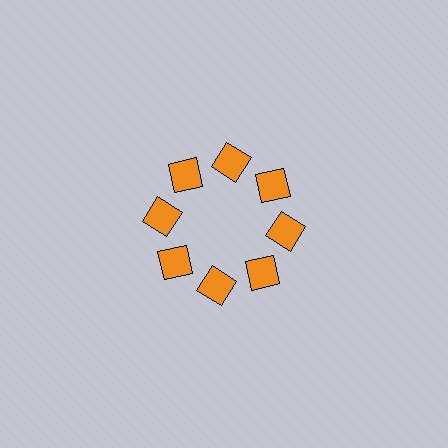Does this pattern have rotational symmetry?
Yes, this pattern has 8-fold rotational symmetry. It looks the same after rotating 45 degrees around the center.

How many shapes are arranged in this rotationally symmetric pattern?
There are 8 shapes, arranged in 8 groups of 1.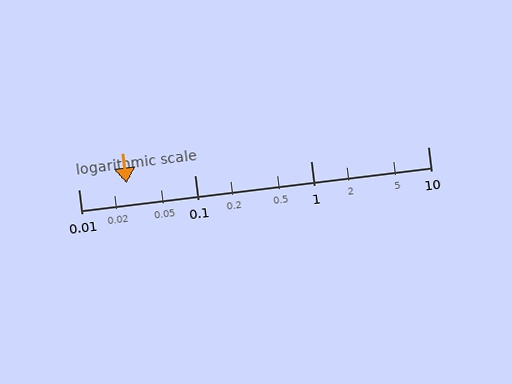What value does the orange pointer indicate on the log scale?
The pointer indicates approximately 0.026.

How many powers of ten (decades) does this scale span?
The scale spans 3 decades, from 0.01 to 10.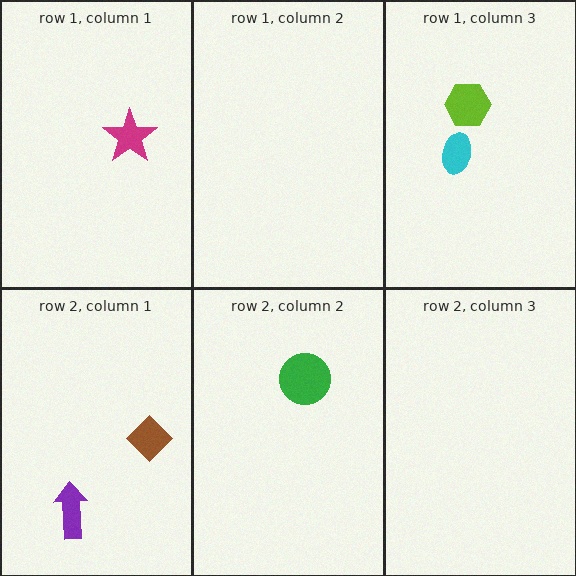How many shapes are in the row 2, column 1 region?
2.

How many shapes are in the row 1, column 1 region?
1.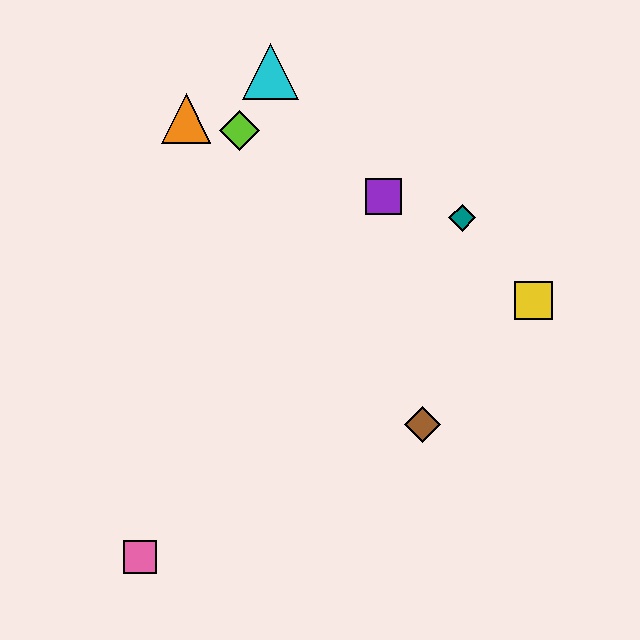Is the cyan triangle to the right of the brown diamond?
No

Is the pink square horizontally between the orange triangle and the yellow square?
No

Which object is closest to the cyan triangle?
The lime diamond is closest to the cyan triangle.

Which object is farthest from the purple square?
The pink square is farthest from the purple square.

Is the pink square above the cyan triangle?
No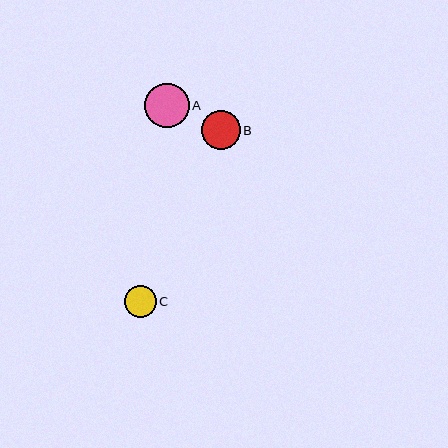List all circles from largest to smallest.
From largest to smallest: A, B, C.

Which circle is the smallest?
Circle C is the smallest with a size of approximately 32 pixels.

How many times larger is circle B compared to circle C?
Circle B is approximately 1.2 times the size of circle C.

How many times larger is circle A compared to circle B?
Circle A is approximately 1.1 times the size of circle B.